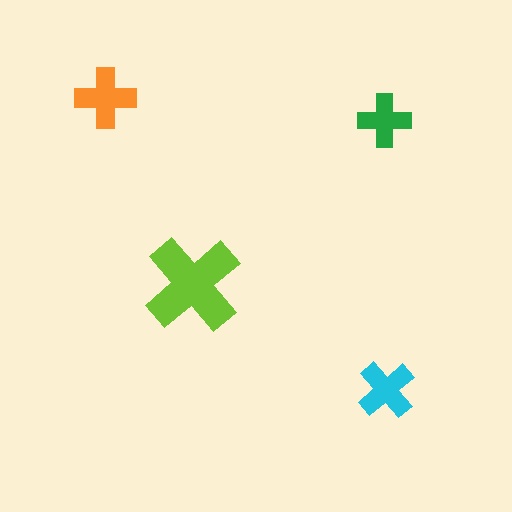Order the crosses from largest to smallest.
the lime one, the orange one, the cyan one, the green one.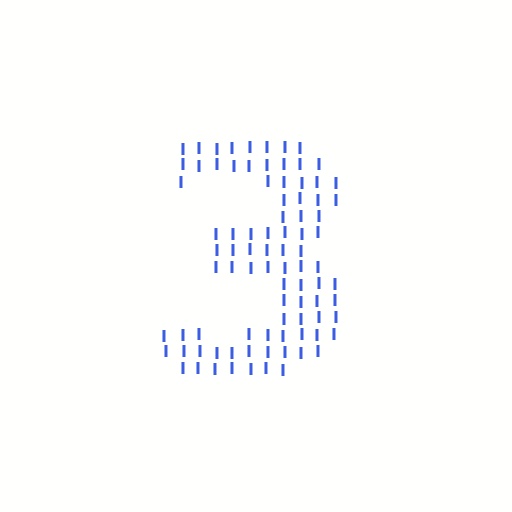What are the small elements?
The small elements are letter I's.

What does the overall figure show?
The overall figure shows the digit 3.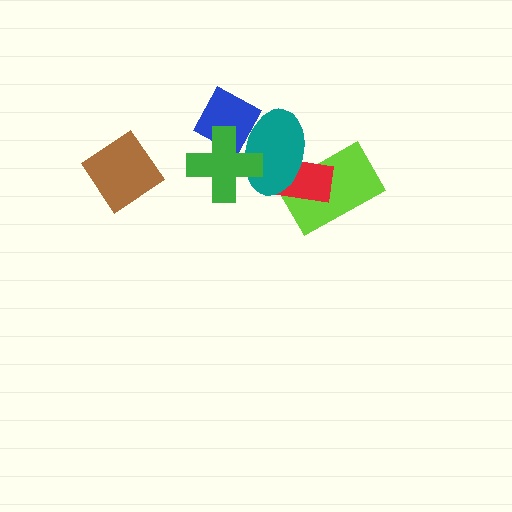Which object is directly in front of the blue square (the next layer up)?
The teal ellipse is directly in front of the blue square.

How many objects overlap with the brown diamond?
0 objects overlap with the brown diamond.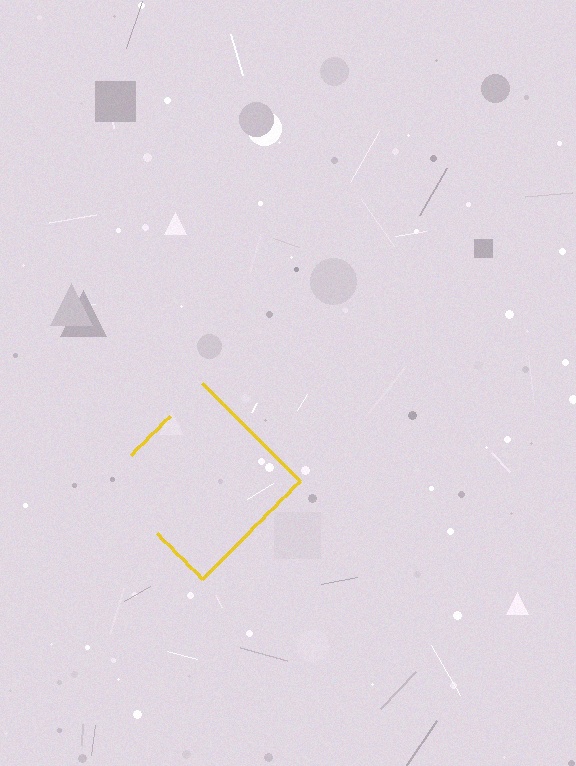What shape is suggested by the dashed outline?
The dashed outline suggests a diamond.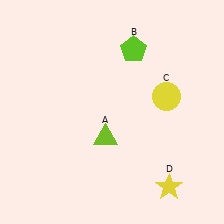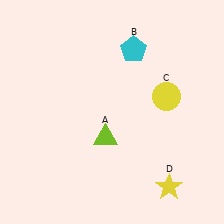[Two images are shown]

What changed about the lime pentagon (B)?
In Image 1, B is lime. In Image 2, it changed to cyan.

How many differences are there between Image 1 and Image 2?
There is 1 difference between the two images.